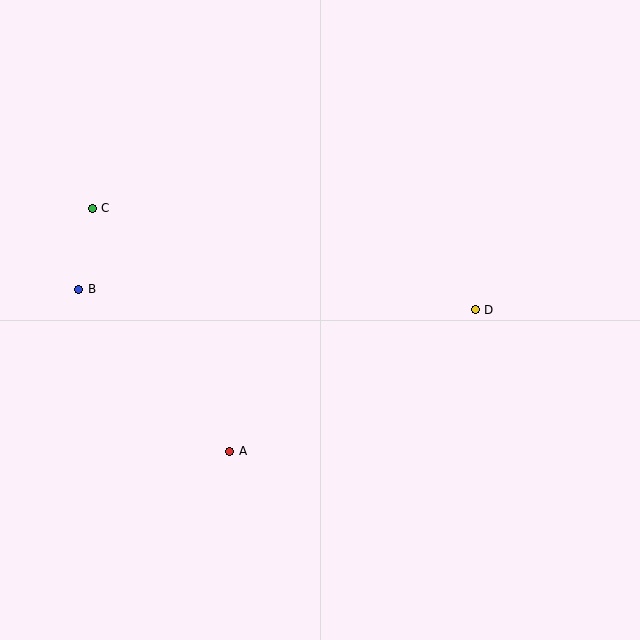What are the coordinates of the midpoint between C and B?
The midpoint between C and B is at (86, 249).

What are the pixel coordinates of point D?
Point D is at (475, 310).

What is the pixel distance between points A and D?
The distance between A and D is 283 pixels.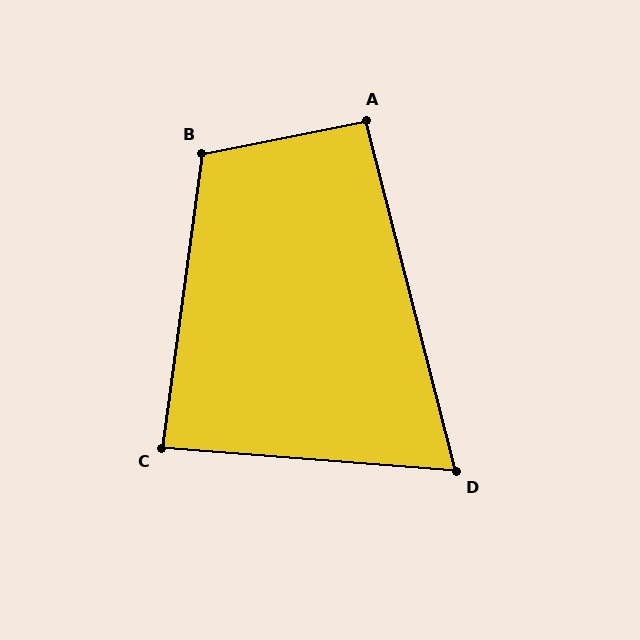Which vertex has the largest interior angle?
B, at approximately 109 degrees.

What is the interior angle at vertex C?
Approximately 87 degrees (approximately right).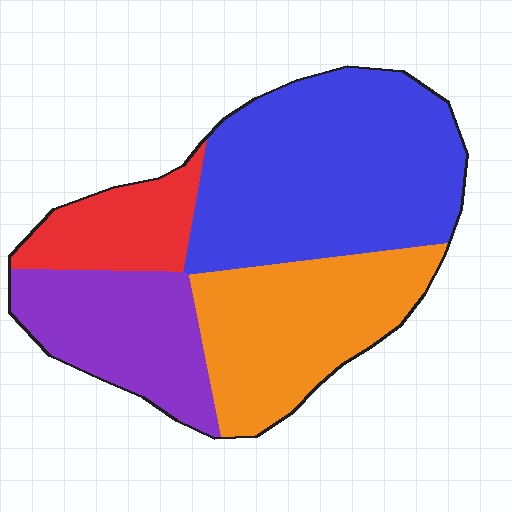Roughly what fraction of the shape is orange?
Orange covers roughly 25% of the shape.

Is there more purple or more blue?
Blue.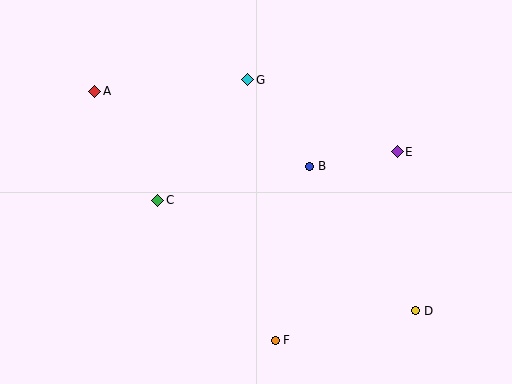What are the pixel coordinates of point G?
Point G is at (248, 80).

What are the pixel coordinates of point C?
Point C is at (158, 200).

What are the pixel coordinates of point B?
Point B is at (309, 166).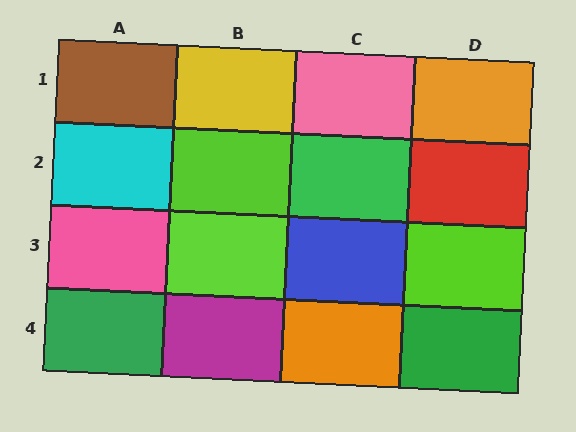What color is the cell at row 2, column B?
Lime.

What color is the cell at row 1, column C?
Pink.